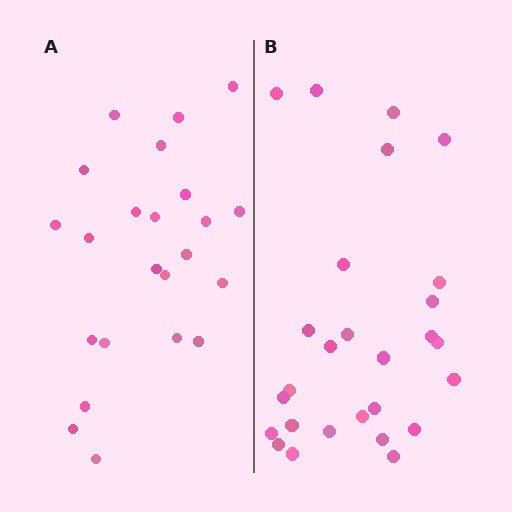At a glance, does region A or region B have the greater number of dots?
Region B (the right region) has more dots.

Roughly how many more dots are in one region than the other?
Region B has about 4 more dots than region A.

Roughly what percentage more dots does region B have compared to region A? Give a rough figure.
About 15% more.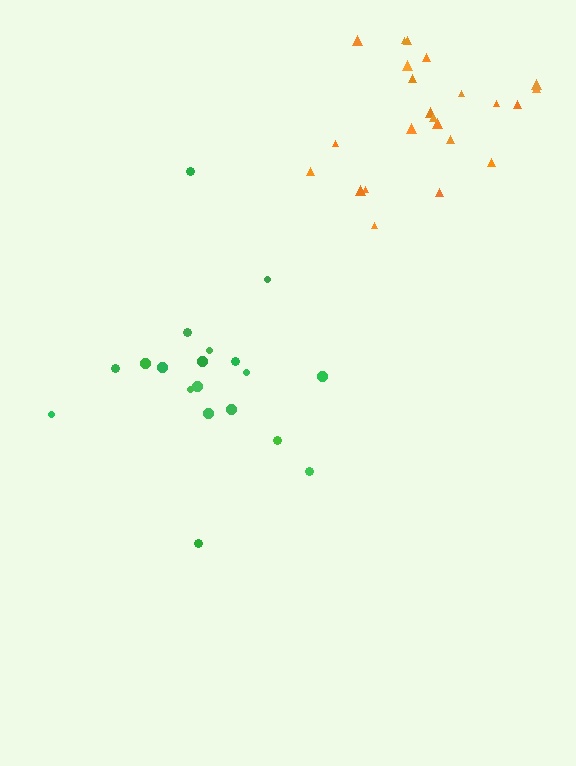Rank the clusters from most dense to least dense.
orange, green.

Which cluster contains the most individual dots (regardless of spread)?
Orange (24).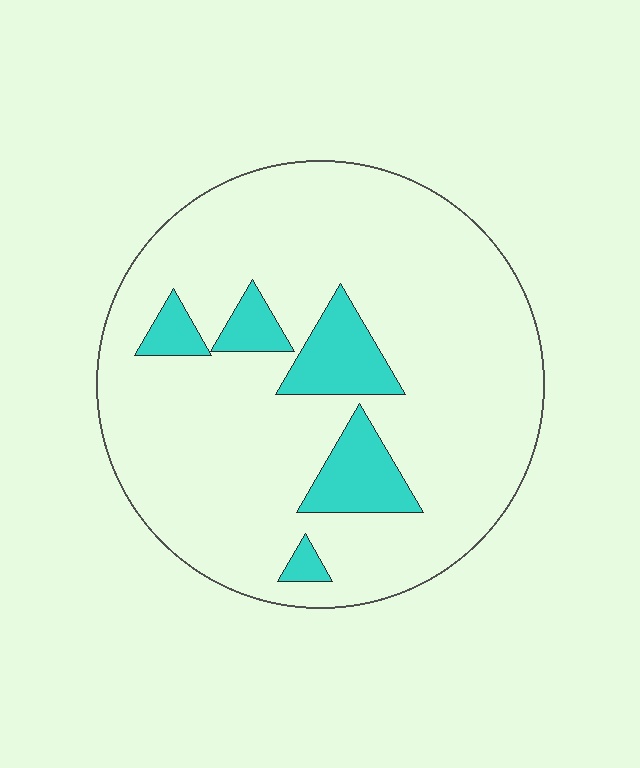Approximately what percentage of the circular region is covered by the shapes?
Approximately 15%.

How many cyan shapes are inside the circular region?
5.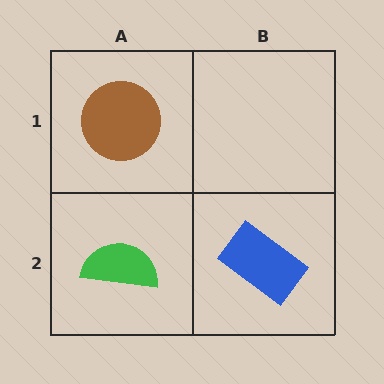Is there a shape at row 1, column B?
No, that cell is empty.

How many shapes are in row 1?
1 shape.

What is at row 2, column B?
A blue rectangle.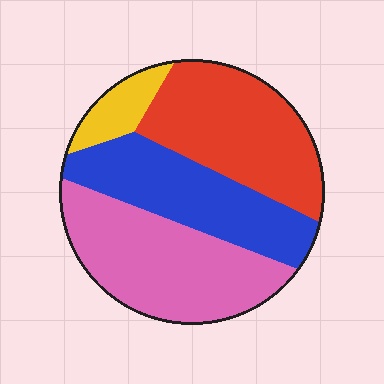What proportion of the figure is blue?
Blue covers roughly 25% of the figure.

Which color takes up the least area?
Yellow, at roughly 10%.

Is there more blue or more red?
Red.